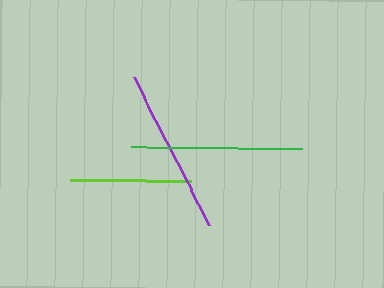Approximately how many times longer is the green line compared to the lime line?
The green line is approximately 1.4 times the length of the lime line.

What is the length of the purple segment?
The purple segment is approximately 167 pixels long.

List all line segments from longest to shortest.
From longest to shortest: green, purple, lime.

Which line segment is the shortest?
The lime line is the shortest at approximately 121 pixels.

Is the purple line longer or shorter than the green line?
The green line is longer than the purple line.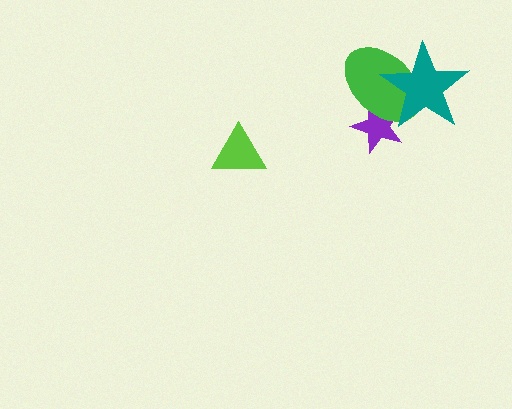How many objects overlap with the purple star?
2 objects overlap with the purple star.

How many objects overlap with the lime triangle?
0 objects overlap with the lime triangle.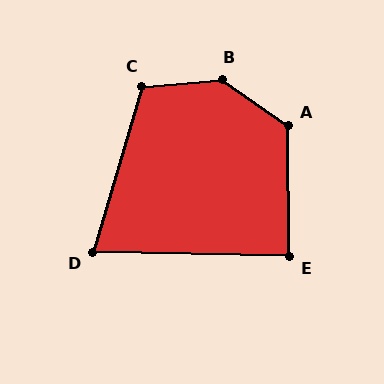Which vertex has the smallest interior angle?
D, at approximately 75 degrees.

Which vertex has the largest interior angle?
B, at approximately 140 degrees.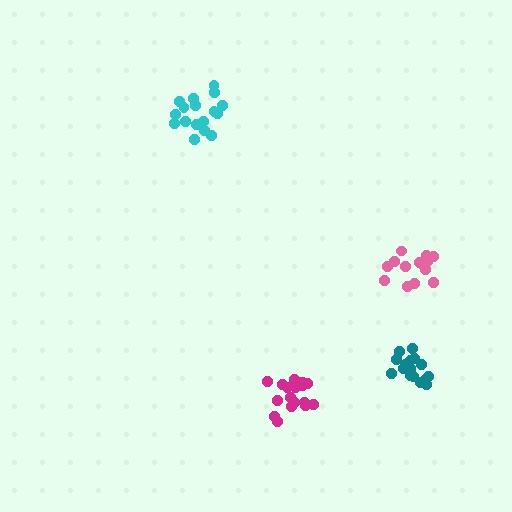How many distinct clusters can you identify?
There are 4 distinct clusters.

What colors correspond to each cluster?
The clusters are colored: cyan, teal, magenta, pink.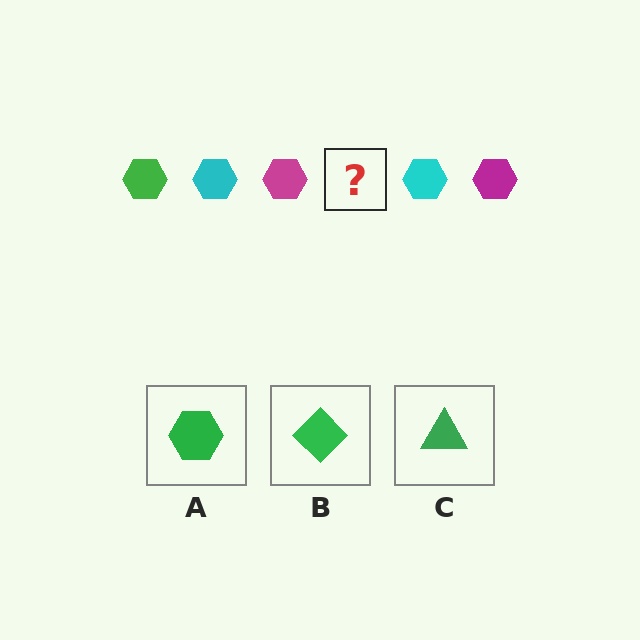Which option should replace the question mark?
Option A.